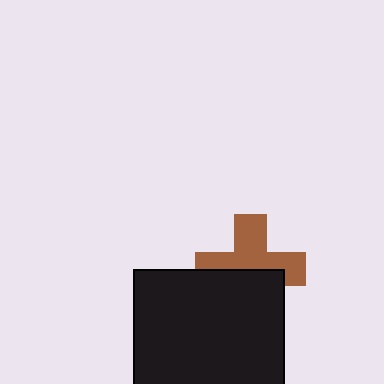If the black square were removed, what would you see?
You would see the complete brown cross.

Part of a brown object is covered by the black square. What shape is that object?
It is a cross.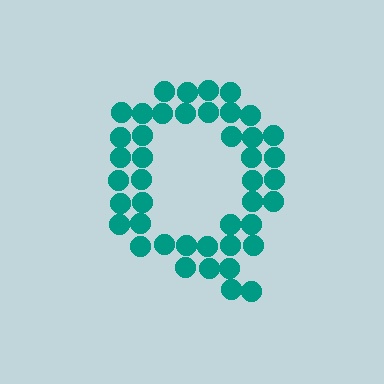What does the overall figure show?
The overall figure shows the letter Q.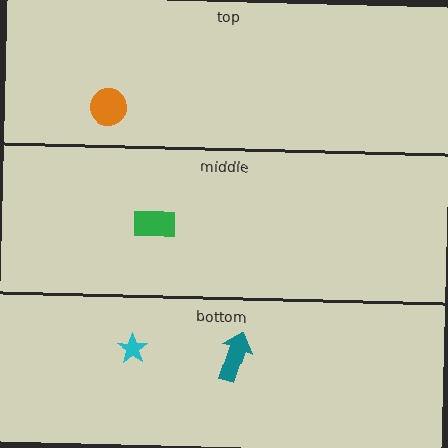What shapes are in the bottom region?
The cyan star, the teal arrow.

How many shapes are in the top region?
1.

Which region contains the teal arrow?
The bottom region.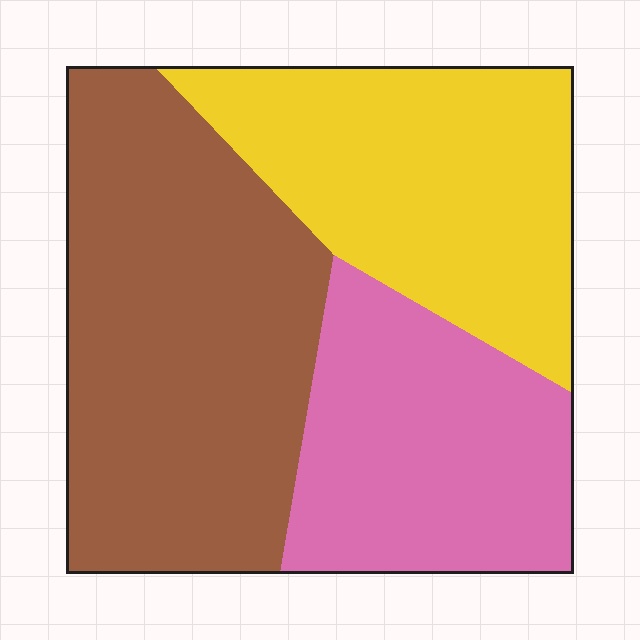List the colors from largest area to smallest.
From largest to smallest: brown, yellow, pink.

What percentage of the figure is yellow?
Yellow takes up about one third (1/3) of the figure.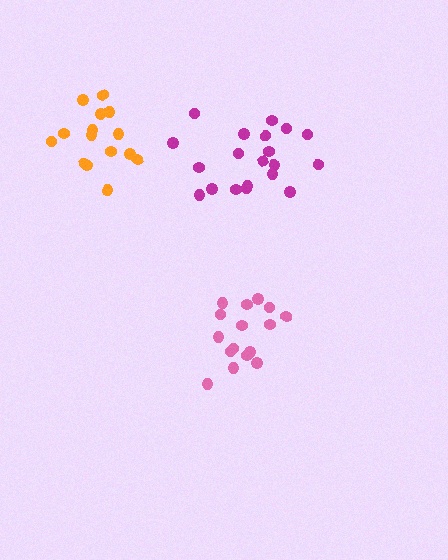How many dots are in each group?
Group 1: 20 dots, Group 2: 16 dots, Group 3: 15 dots (51 total).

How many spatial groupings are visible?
There are 3 spatial groupings.